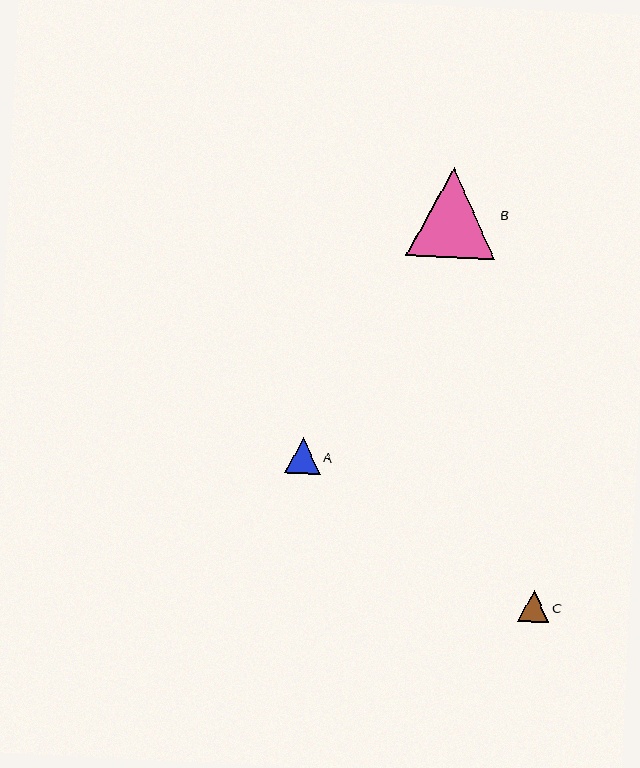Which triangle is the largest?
Triangle B is the largest with a size of approximately 90 pixels.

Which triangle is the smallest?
Triangle C is the smallest with a size of approximately 32 pixels.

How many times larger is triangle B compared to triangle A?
Triangle B is approximately 2.5 times the size of triangle A.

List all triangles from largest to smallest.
From largest to smallest: B, A, C.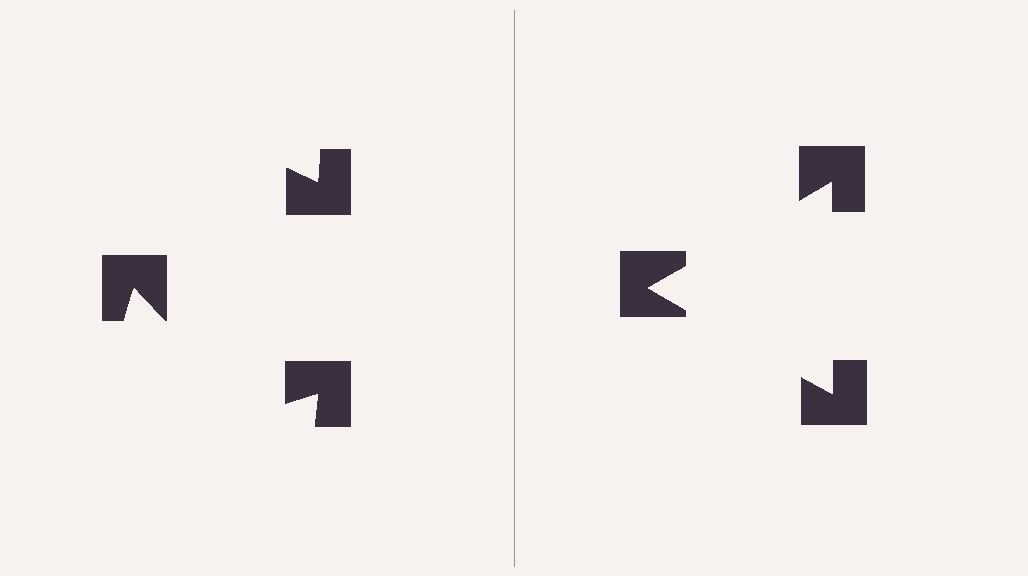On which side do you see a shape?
An illusory triangle appears on the right side. On the left side the wedge cuts are rotated, so no coherent shape forms.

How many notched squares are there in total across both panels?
6 — 3 on each side.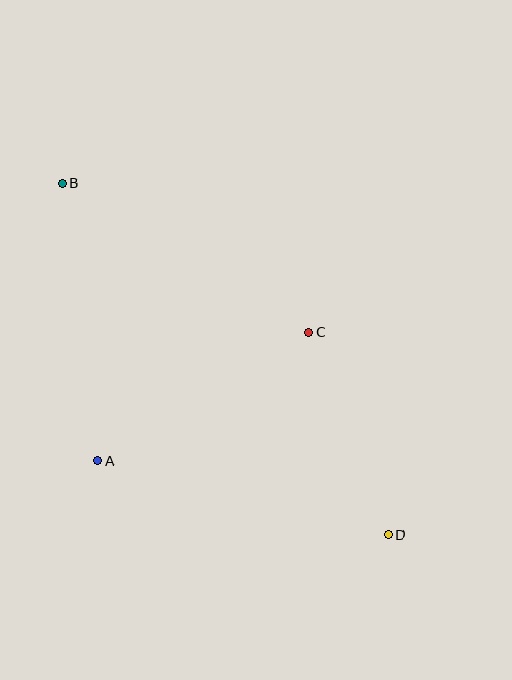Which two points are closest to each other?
Points C and D are closest to each other.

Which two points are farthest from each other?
Points B and D are farthest from each other.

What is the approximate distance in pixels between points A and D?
The distance between A and D is approximately 300 pixels.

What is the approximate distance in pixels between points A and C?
The distance between A and C is approximately 247 pixels.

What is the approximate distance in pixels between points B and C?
The distance between B and C is approximately 288 pixels.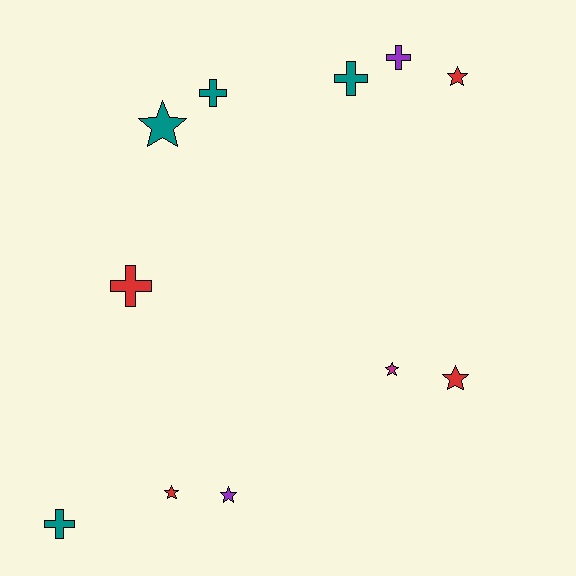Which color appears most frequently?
Red, with 4 objects.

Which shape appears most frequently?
Star, with 6 objects.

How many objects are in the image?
There are 11 objects.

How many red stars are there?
There are 3 red stars.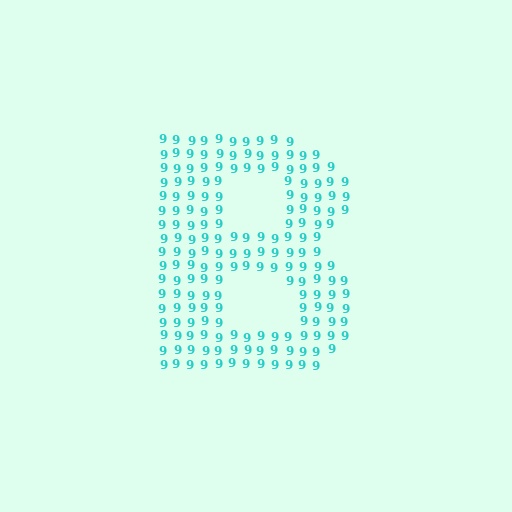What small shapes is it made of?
It is made of small digit 9's.